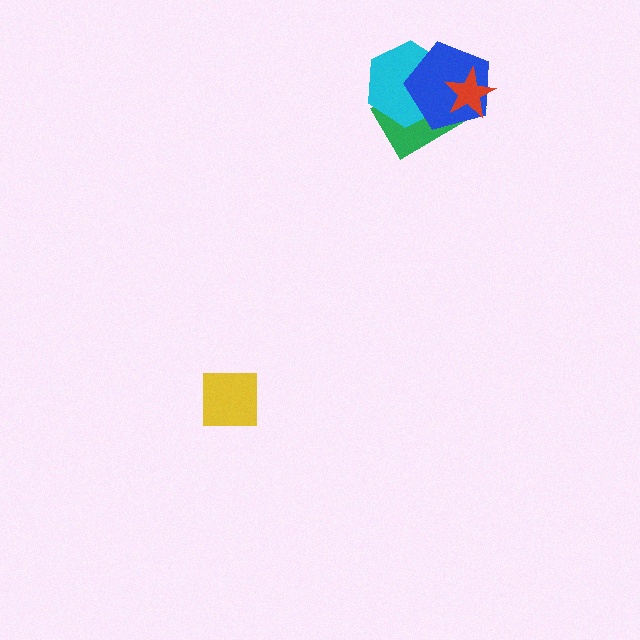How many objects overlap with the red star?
3 objects overlap with the red star.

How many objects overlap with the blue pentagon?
3 objects overlap with the blue pentagon.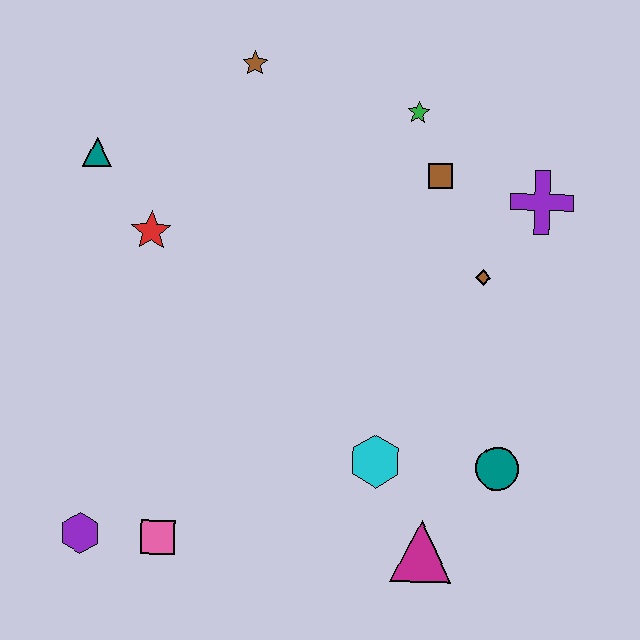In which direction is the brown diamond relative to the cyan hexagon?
The brown diamond is above the cyan hexagon.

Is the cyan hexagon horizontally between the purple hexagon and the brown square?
Yes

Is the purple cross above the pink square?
Yes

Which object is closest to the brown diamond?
The purple cross is closest to the brown diamond.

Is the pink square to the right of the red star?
Yes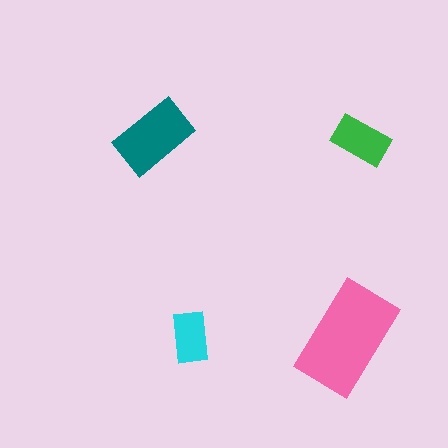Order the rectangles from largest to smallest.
the pink one, the teal one, the green one, the cyan one.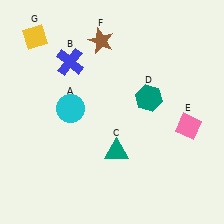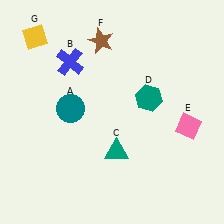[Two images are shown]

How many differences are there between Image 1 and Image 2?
There is 1 difference between the two images.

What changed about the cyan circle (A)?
In Image 1, A is cyan. In Image 2, it changed to teal.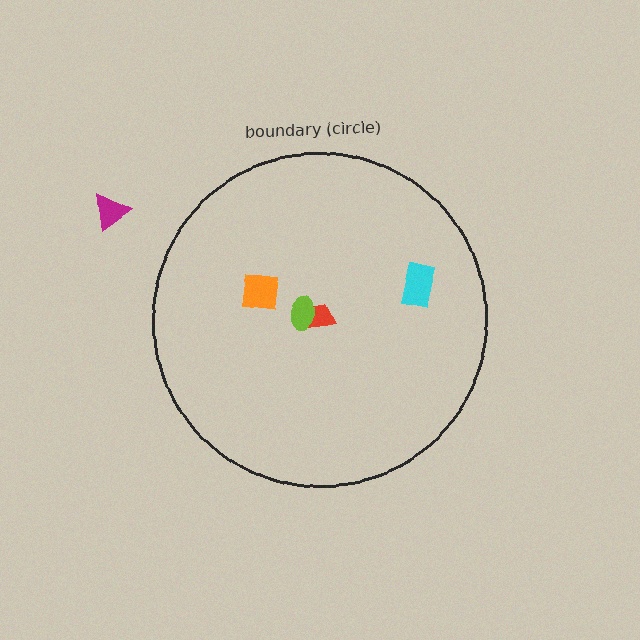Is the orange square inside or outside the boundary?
Inside.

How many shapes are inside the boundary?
4 inside, 1 outside.